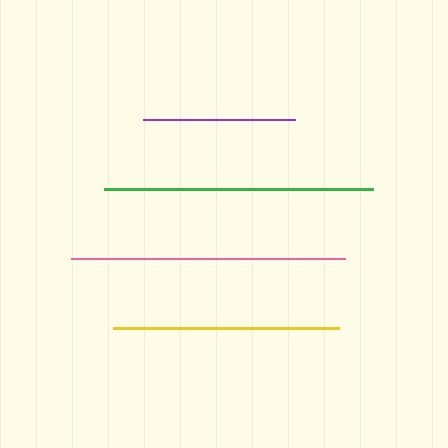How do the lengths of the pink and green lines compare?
The pink and green lines are approximately the same length.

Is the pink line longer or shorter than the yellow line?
The pink line is longer than the yellow line.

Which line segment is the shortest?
The purple line is the shortest at approximately 151 pixels.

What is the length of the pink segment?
The pink segment is approximately 274 pixels long.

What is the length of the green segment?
The green segment is approximately 269 pixels long.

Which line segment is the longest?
The pink line is the longest at approximately 274 pixels.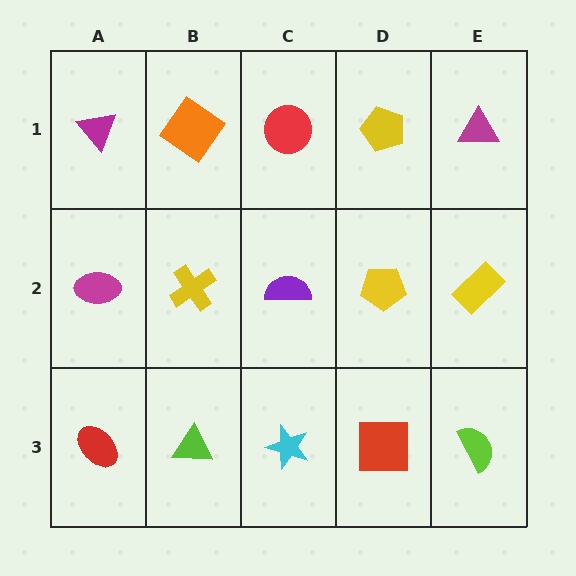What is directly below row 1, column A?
A magenta ellipse.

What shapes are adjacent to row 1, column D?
A yellow pentagon (row 2, column D), a red circle (row 1, column C), a magenta triangle (row 1, column E).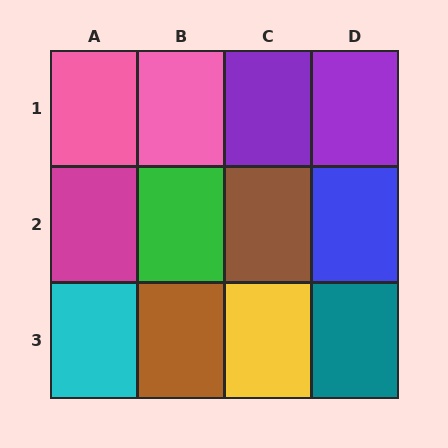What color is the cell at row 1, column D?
Purple.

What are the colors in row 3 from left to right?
Cyan, brown, yellow, teal.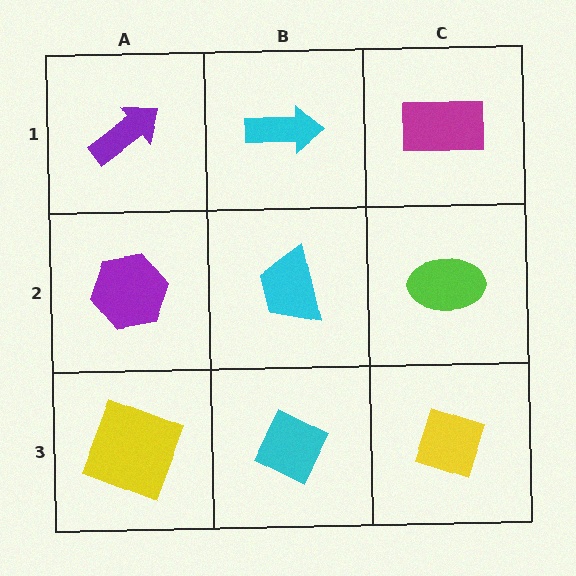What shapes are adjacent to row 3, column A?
A purple hexagon (row 2, column A), a cyan diamond (row 3, column B).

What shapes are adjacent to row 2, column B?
A cyan arrow (row 1, column B), a cyan diamond (row 3, column B), a purple hexagon (row 2, column A), a lime ellipse (row 2, column C).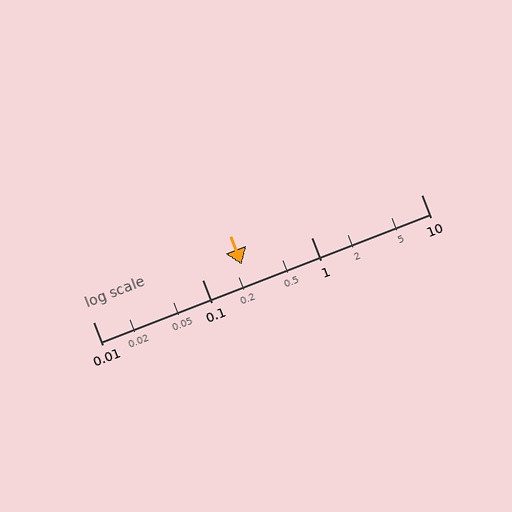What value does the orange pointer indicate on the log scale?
The pointer indicates approximately 0.23.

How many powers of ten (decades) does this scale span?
The scale spans 3 decades, from 0.01 to 10.